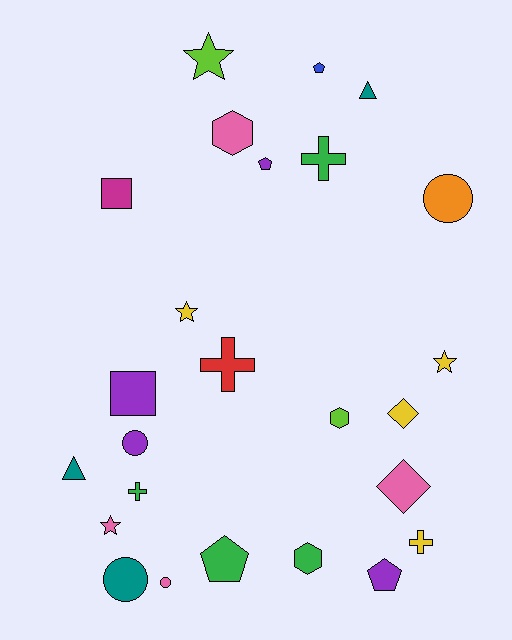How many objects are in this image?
There are 25 objects.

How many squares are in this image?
There are 2 squares.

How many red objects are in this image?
There is 1 red object.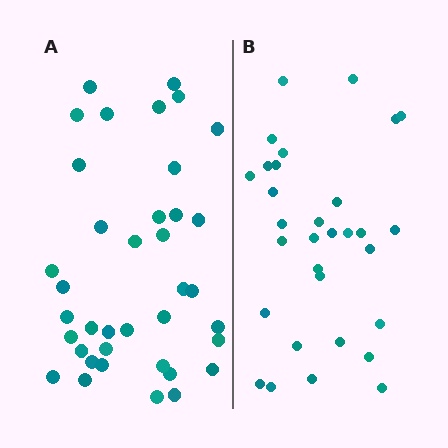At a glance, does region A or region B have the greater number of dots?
Region A (the left region) has more dots.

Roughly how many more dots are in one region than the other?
Region A has roughly 8 or so more dots than region B.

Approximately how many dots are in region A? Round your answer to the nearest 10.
About 40 dots. (The exact count is 38, which rounds to 40.)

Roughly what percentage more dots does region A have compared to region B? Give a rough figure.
About 25% more.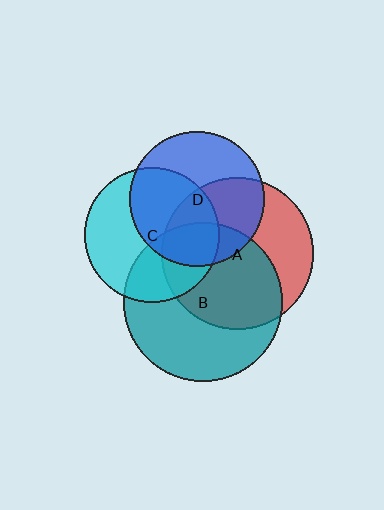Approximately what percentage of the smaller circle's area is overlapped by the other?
Approximately 30%.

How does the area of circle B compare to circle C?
Approximately 1.4 times.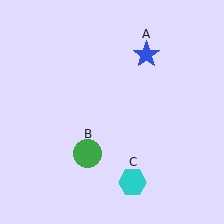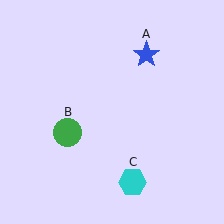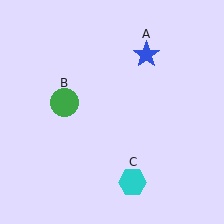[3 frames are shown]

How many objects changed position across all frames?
1 object changed position: green circle (object B).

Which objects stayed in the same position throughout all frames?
Blue star (object A) and cyan hexagon (object C) remained stationary.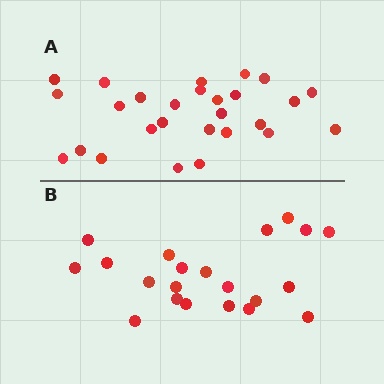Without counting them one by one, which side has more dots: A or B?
Region A (the top region) has more dots.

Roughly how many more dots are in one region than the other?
Region A has about 6 more dots than region B.